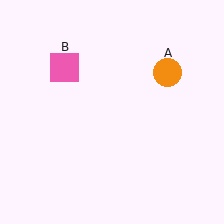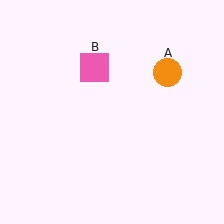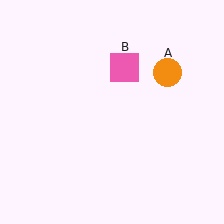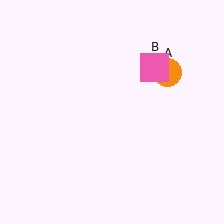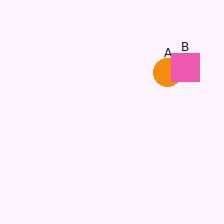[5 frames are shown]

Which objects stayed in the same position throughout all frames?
Orange circle (object A) remained stationary.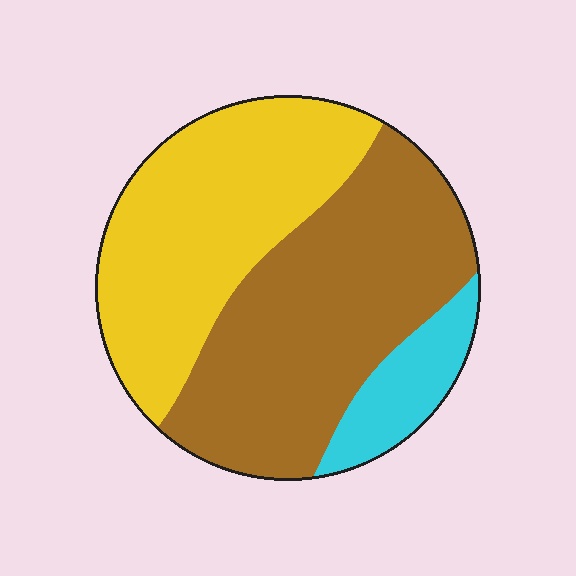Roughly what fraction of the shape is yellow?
Yellow takes up between a third and a half of the shape.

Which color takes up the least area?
Cyan, at roughly 10%.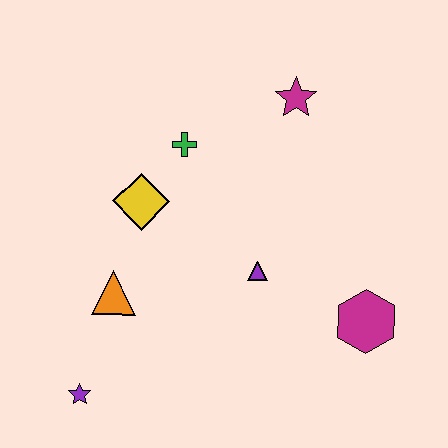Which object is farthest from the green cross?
The purple star is farthest from the green cross.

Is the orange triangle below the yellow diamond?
Yes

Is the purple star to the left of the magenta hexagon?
Yes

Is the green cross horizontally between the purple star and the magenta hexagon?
Yes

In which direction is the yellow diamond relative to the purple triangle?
The yellow diamond is to the left of the purple triangle.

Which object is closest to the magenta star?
The green cross is closest to the magenta star.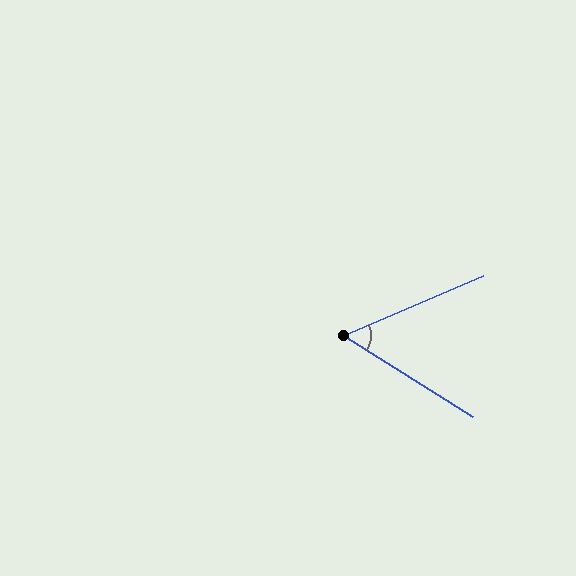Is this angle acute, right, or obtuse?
It is acute.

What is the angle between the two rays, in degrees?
Approximately 55 degrees.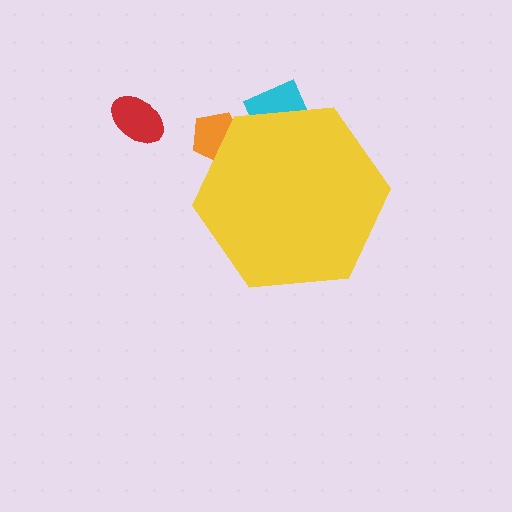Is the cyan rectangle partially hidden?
Yes, the cyan rectangle is partially hidden behind the yellow hexagon.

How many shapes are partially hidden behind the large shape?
2 shapes are partially hidden.